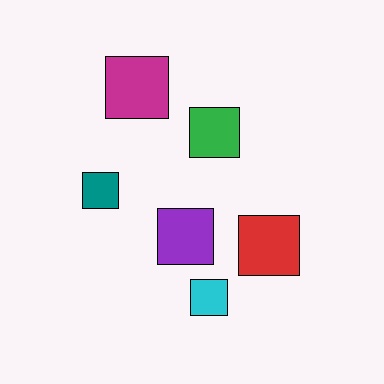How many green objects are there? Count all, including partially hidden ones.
There is 1 green object.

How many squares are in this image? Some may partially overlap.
There are 6 squares.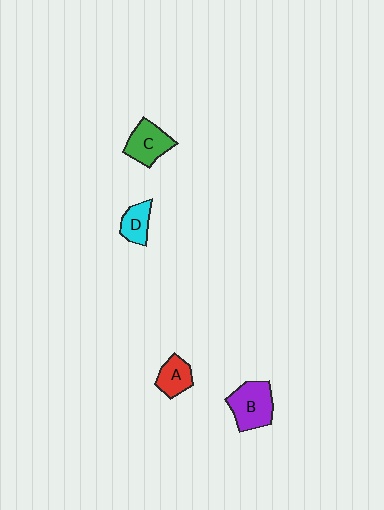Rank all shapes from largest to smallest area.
From largest to smallest: B (purple), C (green), A (red), D (cyan).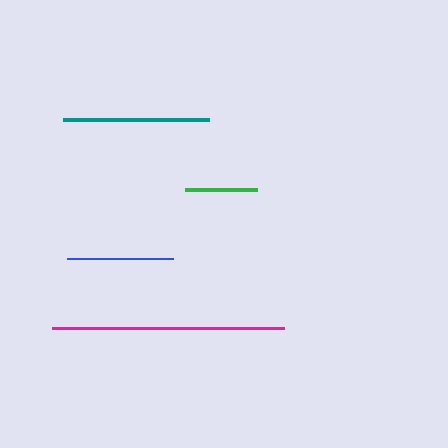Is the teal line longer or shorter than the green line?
The teal line is longer than the green line.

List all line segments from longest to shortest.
From longest to shortest: magenta, teal, blue, green.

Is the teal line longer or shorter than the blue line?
The teal line is longer than the blue line.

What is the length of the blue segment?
The blue segment is approximately 106 pixels long.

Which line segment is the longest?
The magenta line is the longest at approximately 232 pixels.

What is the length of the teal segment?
The teal segment is approximately 146 pixels long.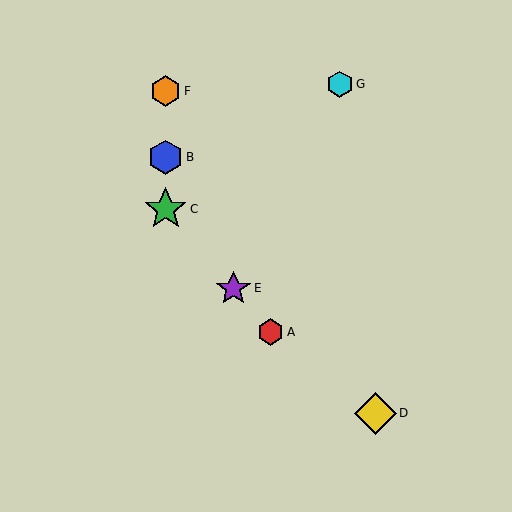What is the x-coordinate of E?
Object E is at x≈233.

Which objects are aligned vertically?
Objects B, C, F are aligned vertically.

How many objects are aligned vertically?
3 objects (B, C, F) are aligned vertically.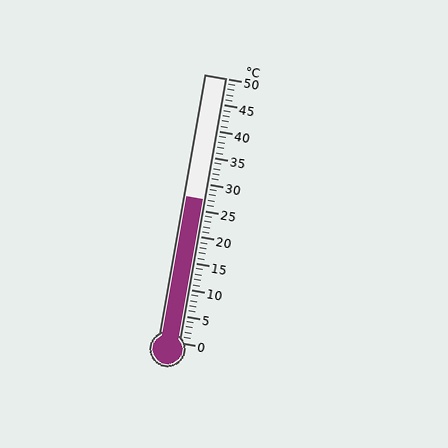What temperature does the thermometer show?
The thermometer shows approximately 27°C.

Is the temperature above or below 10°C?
The temperature is above 10°C.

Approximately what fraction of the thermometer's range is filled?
The thermometer is filled to approximately 55% of its range.